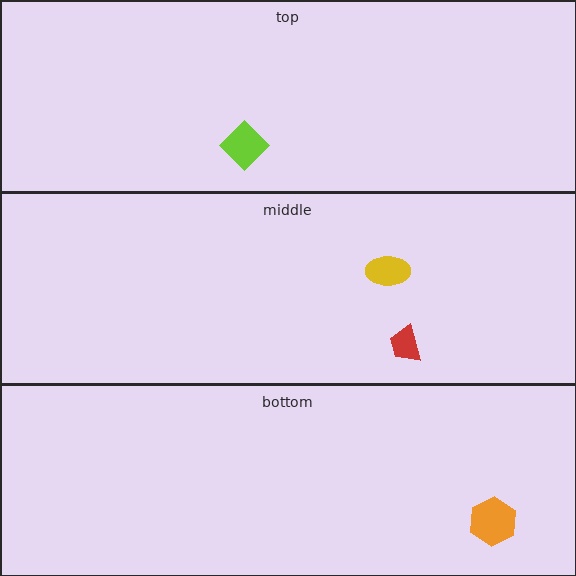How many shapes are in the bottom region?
1.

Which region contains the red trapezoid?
The middle region.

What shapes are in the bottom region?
The orange hexagon.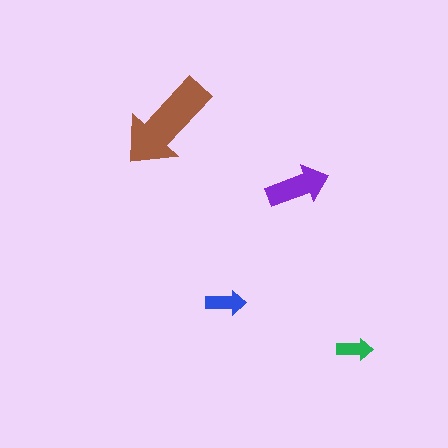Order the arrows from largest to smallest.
the brown one, the purple one, the blue one, the green one.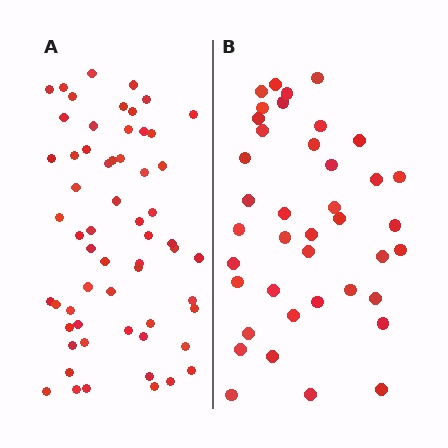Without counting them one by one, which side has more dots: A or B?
Region A (the left region) has more dots.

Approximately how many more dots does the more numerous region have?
Region A has approximately 20 more dots than region B.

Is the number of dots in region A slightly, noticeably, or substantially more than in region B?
Region A has substantially more. The ratio is roughly 1.5 to 1.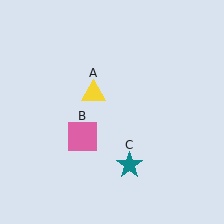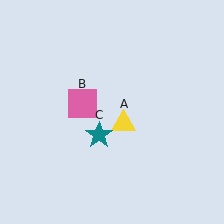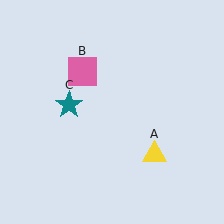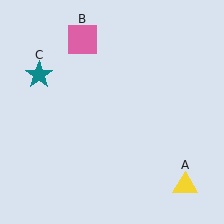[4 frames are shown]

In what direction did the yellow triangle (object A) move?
The yellow triangle (object A) moved down and to the right.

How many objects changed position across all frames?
3 objects changed position: yellow triangle (object A), pink square (object B), teal star (object C).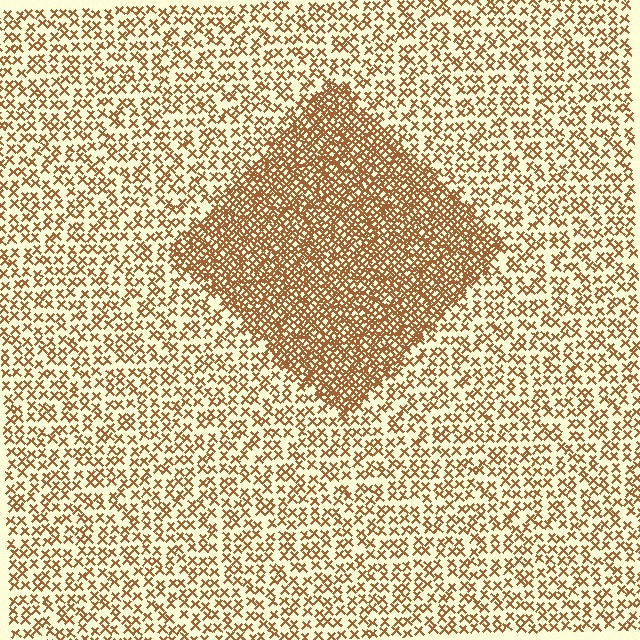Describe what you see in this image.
The image contains small brown elements arranged at two different densities. A diamond-shaped region is visible where the elements are more densely packed than the surrounding area.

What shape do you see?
I see a diamond.